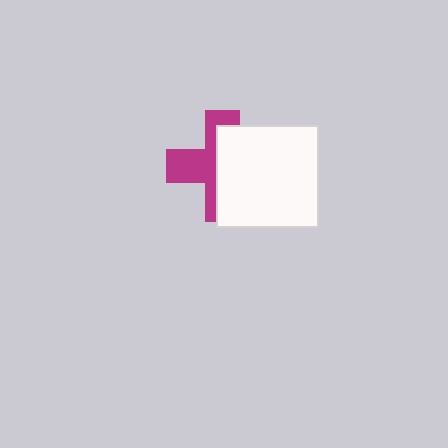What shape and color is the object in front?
The object in front is a white square.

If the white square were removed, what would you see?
You would see the complete magenta cross.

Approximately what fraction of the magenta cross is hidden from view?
Roughly 56% of the magenta cross is hidden behind the white square.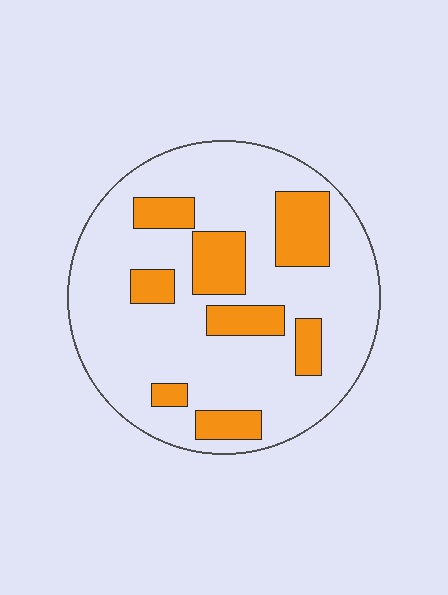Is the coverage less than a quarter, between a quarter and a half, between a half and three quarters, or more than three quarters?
Less than a quarter.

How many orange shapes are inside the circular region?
8.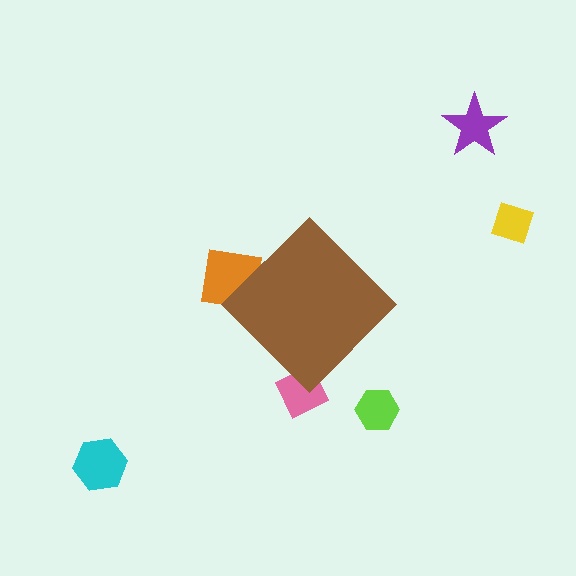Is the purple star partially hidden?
No, the purple star is fully visible.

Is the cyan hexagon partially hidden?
No, the cyan hexagon is fully visible.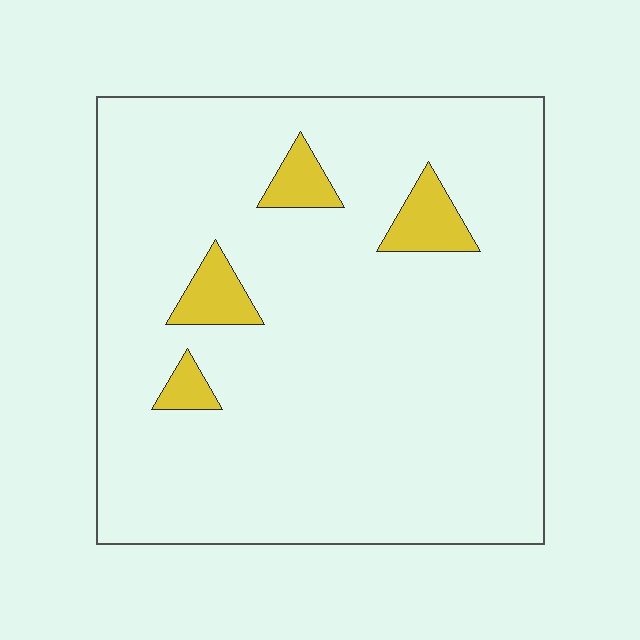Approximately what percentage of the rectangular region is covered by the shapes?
Approximately 5%.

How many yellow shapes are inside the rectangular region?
4.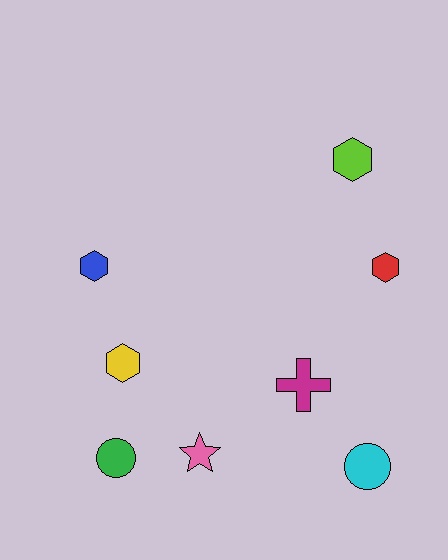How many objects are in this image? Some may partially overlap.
There are 8 objects.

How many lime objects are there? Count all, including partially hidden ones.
There is 1 lime object.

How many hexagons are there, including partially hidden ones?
There are 4 hexagons.